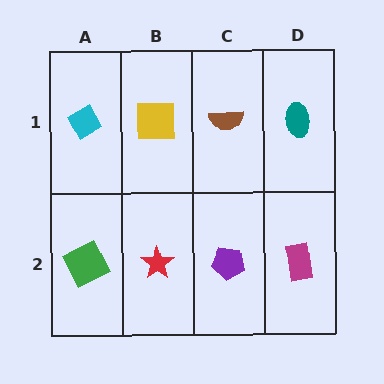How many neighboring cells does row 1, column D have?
2.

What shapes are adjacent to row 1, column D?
A magenta rectangle (row 2, column D), a brown semicircle (row 1, column C).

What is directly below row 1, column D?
A magenta rectangle.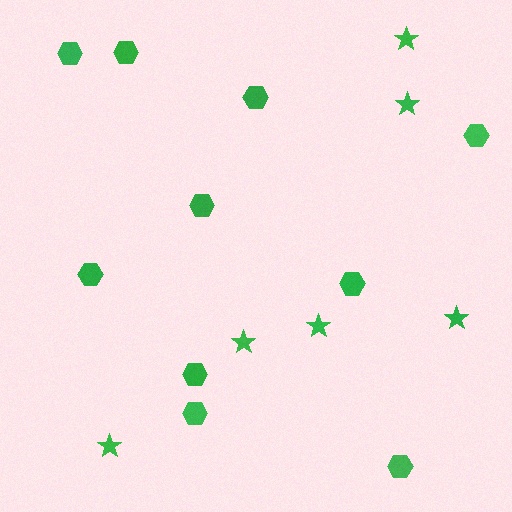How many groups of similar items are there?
There are 2 groups: one group of stars (6) and one group of hexagons (10).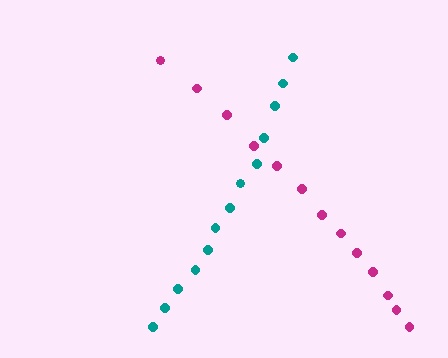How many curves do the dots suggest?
There are 2 distinct paths.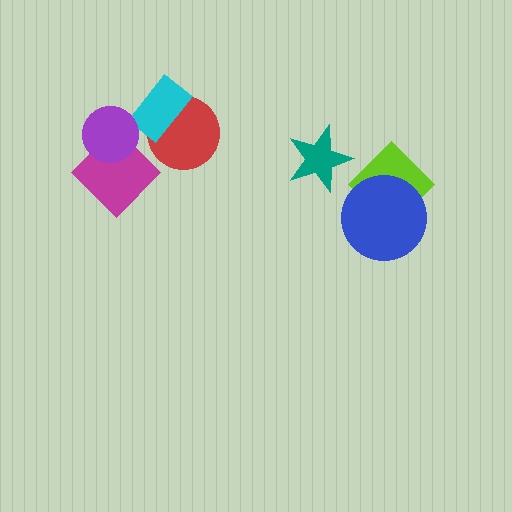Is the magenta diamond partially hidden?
Yes, it is partially covered by another shape.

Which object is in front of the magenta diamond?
The purple circle is in front of the magenta diamond.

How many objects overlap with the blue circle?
1 object overlaps with the blue circle.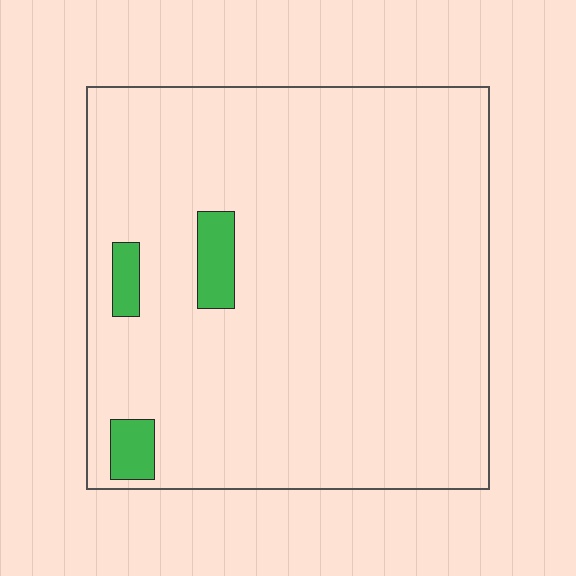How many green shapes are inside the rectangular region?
3.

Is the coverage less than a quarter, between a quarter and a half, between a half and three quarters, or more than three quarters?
Less than a quarter.